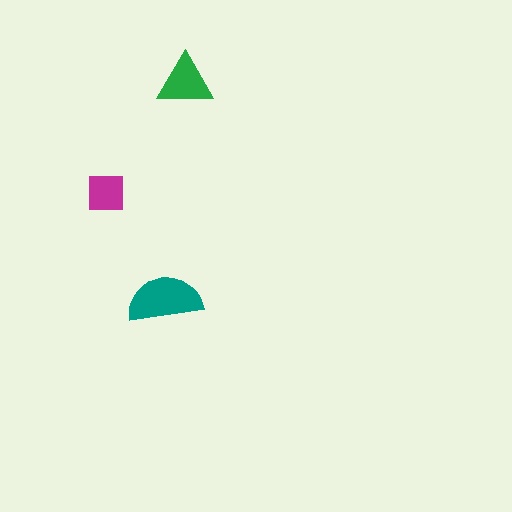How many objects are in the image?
There are 3 objects in the image.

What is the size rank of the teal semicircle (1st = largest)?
1st.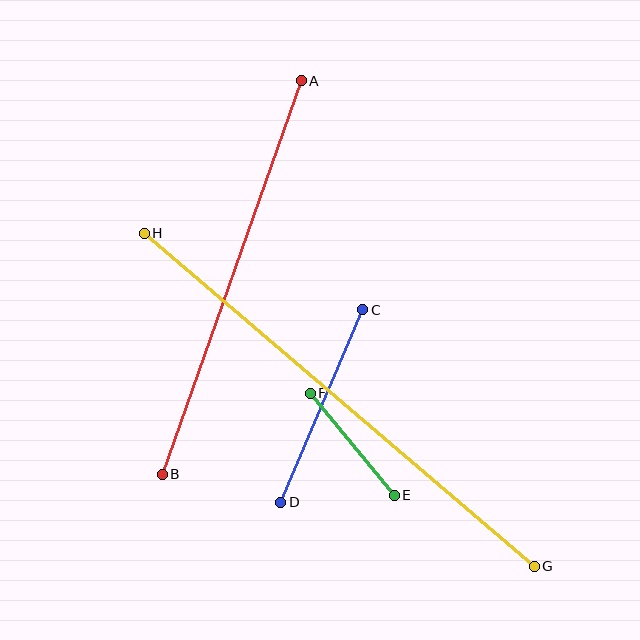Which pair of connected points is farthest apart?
Points G and H are farthest apart.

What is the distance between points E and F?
The distance is approximately 132 pixels.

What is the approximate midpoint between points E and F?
The midpoint is at approximately (352, 444) pixels.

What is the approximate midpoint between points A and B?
The midpoint is at approximately (232, 277) pixels.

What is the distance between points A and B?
The distance is approximately 417 pixels.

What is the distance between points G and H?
The distance is approximately 513 pixels.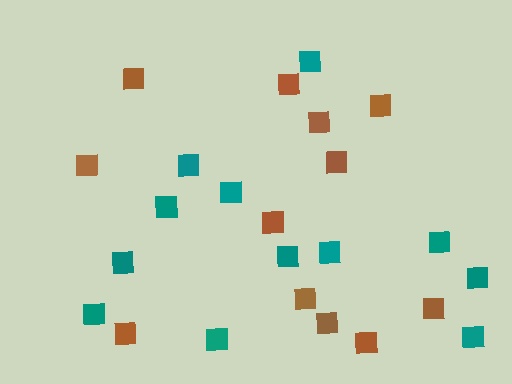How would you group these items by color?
There are 2 groups: one group of teal squares (12) and one group of brown squares (12).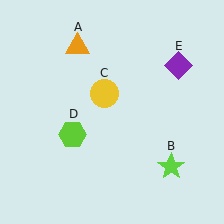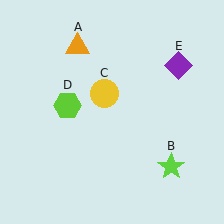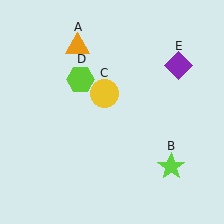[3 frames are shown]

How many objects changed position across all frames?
1 object changed position: lime hexagon (object D).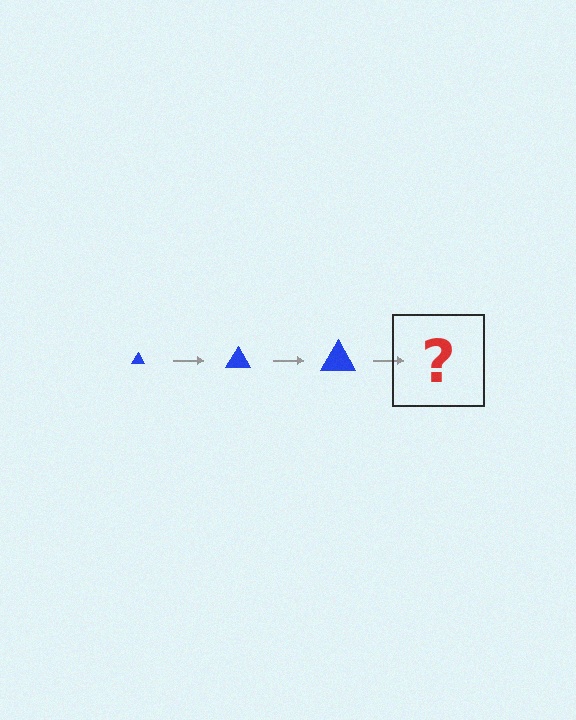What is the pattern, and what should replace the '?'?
The pattern is that the triangle gets progressively larger each step. The '?' should be a blue triangle, larger than the previous one.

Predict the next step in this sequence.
The next step is a blue triangle, larger than the previous one.